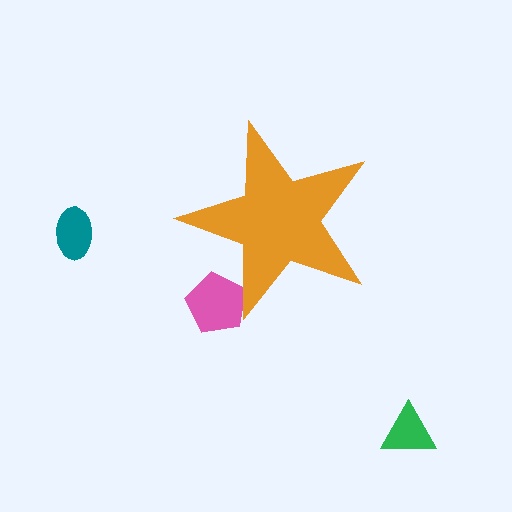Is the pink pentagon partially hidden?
Yes, the pink pentagon is partially hidden behind the orange star.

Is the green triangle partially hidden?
No, the green triangle is fully visible.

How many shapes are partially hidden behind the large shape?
1 shape is partially hidden.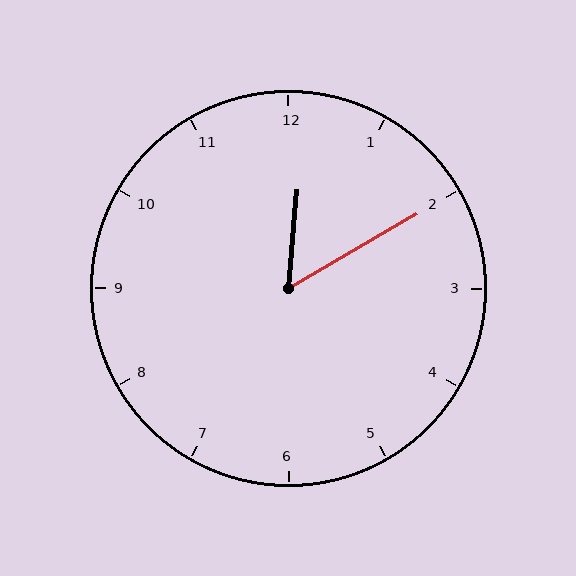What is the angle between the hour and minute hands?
Approximately 55 degrees.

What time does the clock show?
12:10.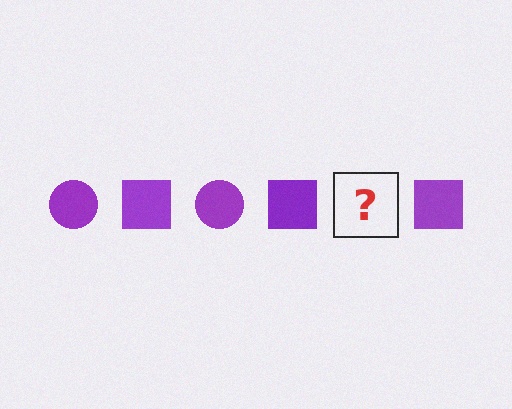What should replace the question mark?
The question mark should be replaced with a purple circle.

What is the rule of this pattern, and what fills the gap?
The rule is that the pattern cycles through circle, square shapes in purple. The gap should be filled with a purple circle.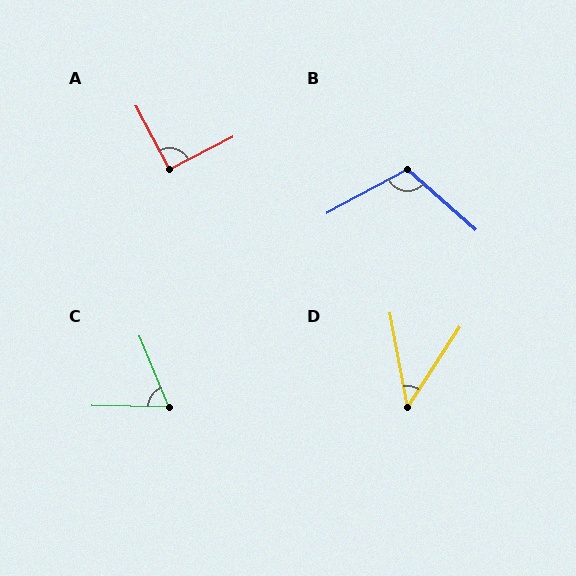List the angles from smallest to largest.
D (43°), C (67°), A (90°), B (110°).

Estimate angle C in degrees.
Approximately 67 degrees.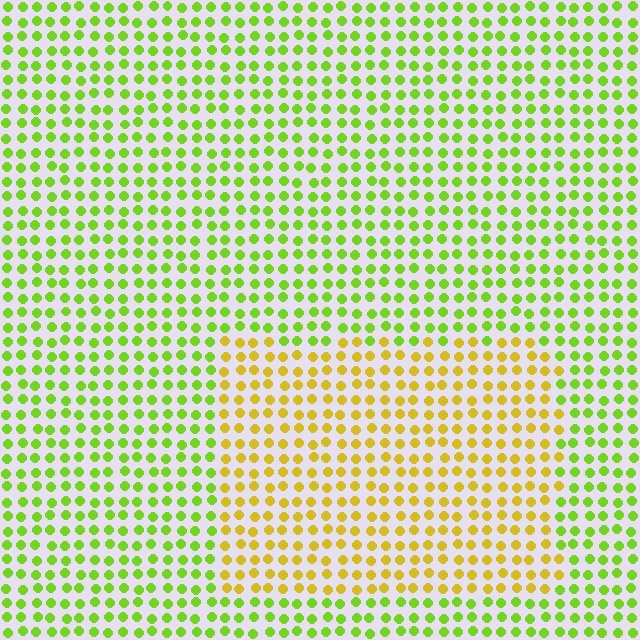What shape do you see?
I see a rectangle.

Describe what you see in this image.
The image is filled with small lime elements in a uniform arrangement. A rectangle-shaped region is visible where the elements are tinted to a slightly different hue, forming a subtle color boundary.